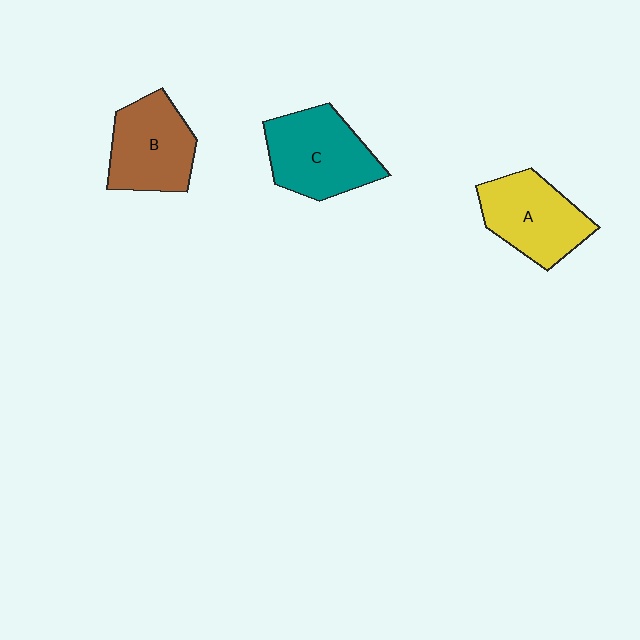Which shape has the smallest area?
Shape B (brown).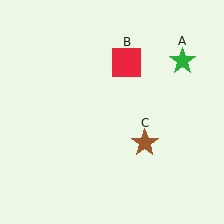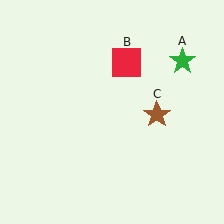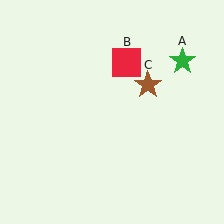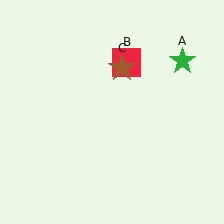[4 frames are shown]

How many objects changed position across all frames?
1 object changed position: brown star (object C).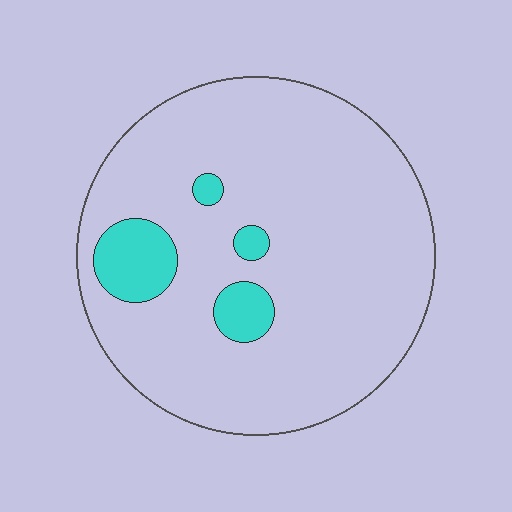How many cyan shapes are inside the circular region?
4.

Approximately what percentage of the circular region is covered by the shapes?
Approximately 10%.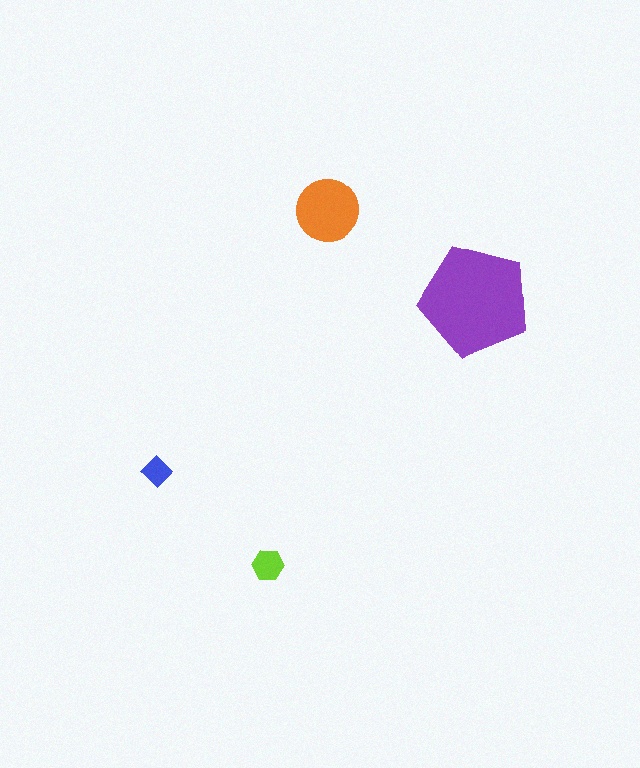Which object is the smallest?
The blue diamond.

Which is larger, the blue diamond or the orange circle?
The orange circle.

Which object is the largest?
The purple pentagon.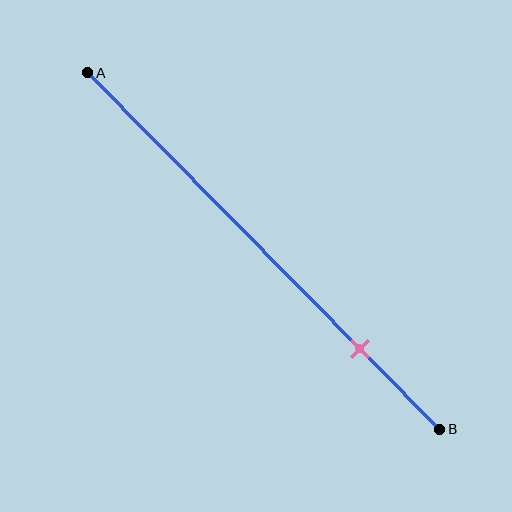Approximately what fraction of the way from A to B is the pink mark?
The pink mark is approximately 75% of the way from A to B.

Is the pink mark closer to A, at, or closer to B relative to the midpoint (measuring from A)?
The pink mark is closer to point B than the midpoint of segment AB.